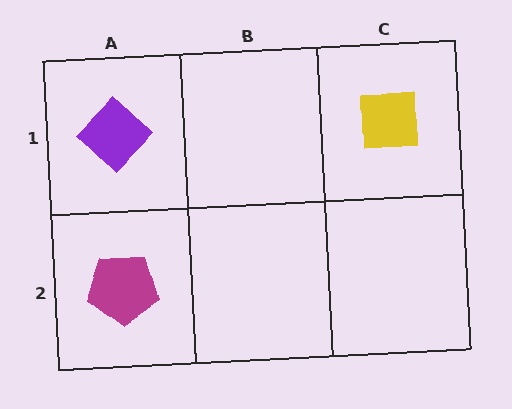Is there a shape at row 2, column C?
No, that cell is empty.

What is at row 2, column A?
A magenta pentagon.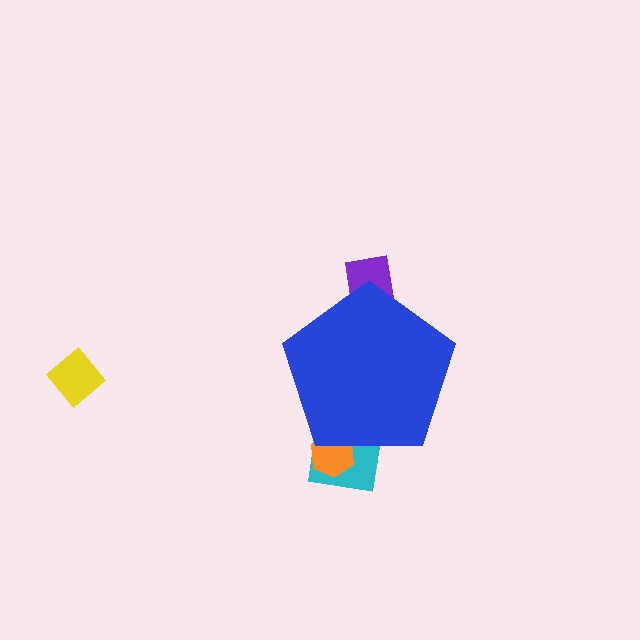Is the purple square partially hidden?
Yes, the purple square is partially hidden behind the blue pentagon.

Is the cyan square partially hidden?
Yes, the cyan square is partially hidden behind the blue pentagon.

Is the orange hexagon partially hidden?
Yes, the orange hexagon is partially hidden behind the blue pentagon.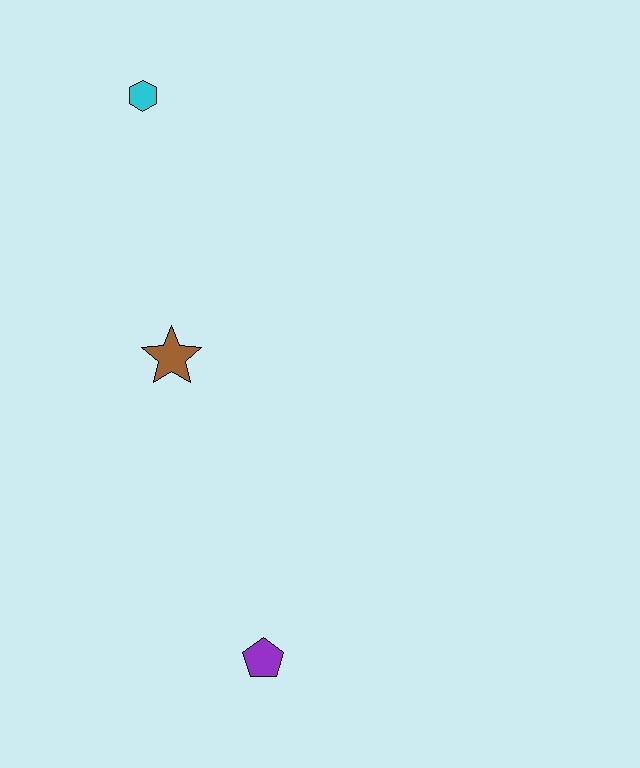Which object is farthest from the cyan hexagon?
The purple pentagon is farthest from the cyan hexagon.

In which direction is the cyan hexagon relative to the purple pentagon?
The cyan hexagon is above the purple pentagon.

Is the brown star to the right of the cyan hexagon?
Yes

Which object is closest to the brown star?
The cyan hexagon is closest to the brown star.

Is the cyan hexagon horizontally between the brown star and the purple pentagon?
No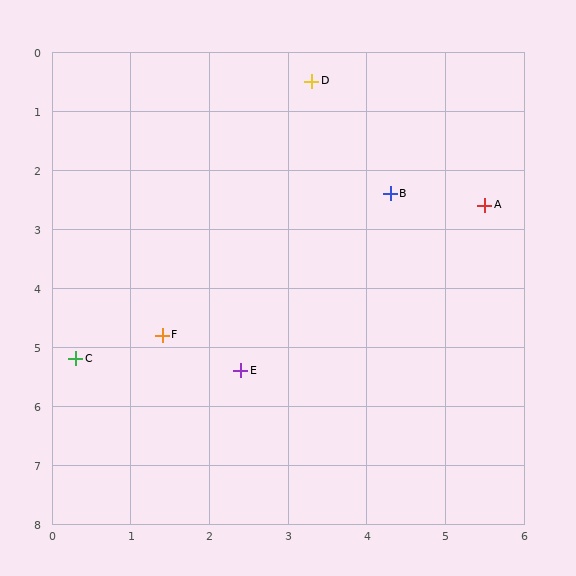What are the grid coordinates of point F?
Point F is at approximately (1.4, 4.8).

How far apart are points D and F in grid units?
Points D and F are about 4.7 grid units apart.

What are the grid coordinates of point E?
Point E is at approximately (2.4, 5.4).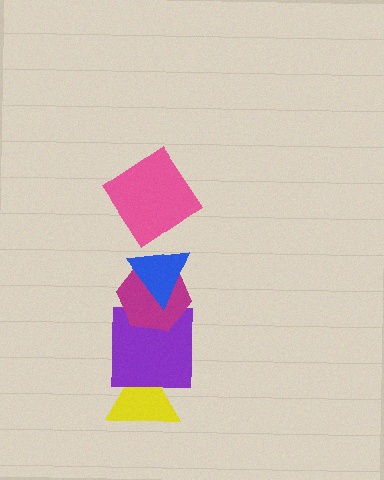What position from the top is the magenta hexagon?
The magenta hexagon is 3rd from the top.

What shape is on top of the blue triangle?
The pink diamond is on top of the blue triangle.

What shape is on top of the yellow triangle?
The purple square is on top of the yellow triangle.